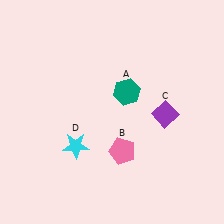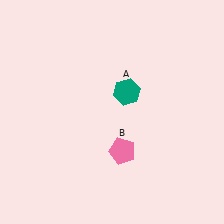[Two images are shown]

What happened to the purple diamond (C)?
The purple diamond (C) was removed in Image 2. It was in the bottom-right area of Image 1.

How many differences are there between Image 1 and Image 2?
There are 2 differences between the two images.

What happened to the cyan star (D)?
The cyan star (D) was removed in Image 2. It was in the bottom-left area of Image 1.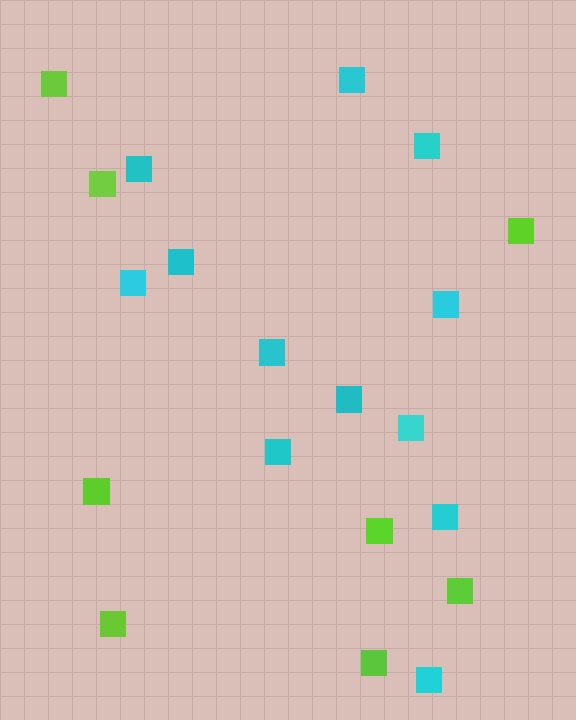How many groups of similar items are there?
There are 2 groups: one group of lime squares (8) and one group of cyan squares (12).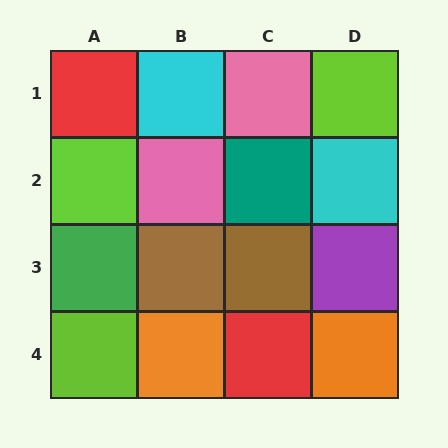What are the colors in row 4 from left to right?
Lime, orange, red, orange.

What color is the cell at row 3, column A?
Green.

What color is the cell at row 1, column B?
Cyan.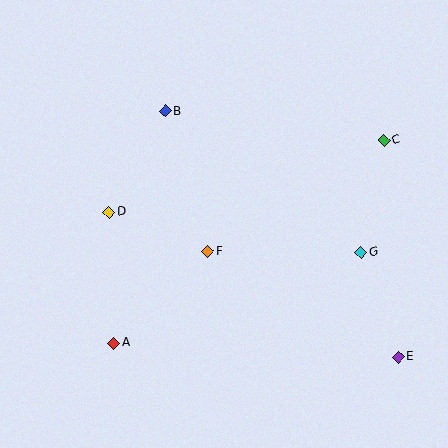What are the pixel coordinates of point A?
Point A is at (114, 343).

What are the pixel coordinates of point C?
Point C is at (384, 140).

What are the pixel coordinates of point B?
Point B is at (165, 111).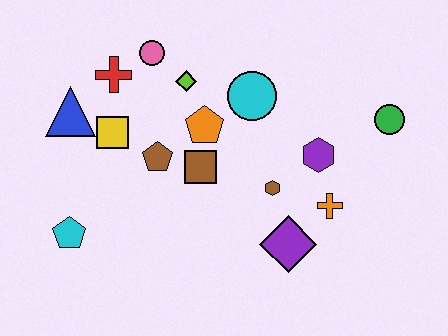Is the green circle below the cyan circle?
Yes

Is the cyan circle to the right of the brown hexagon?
No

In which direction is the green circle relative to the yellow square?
The green circle is to the right of the yellow square.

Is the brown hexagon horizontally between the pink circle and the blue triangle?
No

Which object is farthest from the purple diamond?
The blue triangle is farthest from the purple diamond.